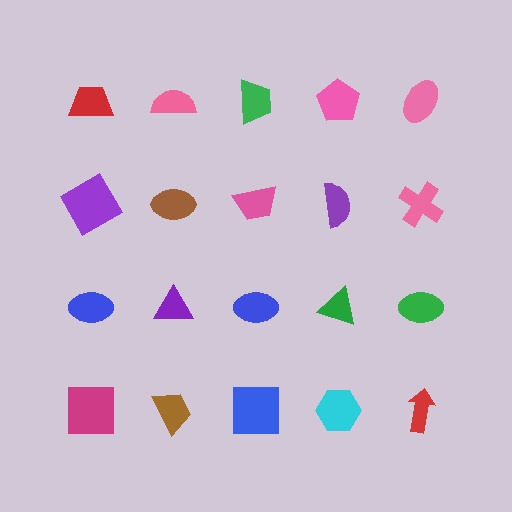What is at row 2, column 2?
A brown ellipse.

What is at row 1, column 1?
A red trapezoid.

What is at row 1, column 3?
A green trapezoid.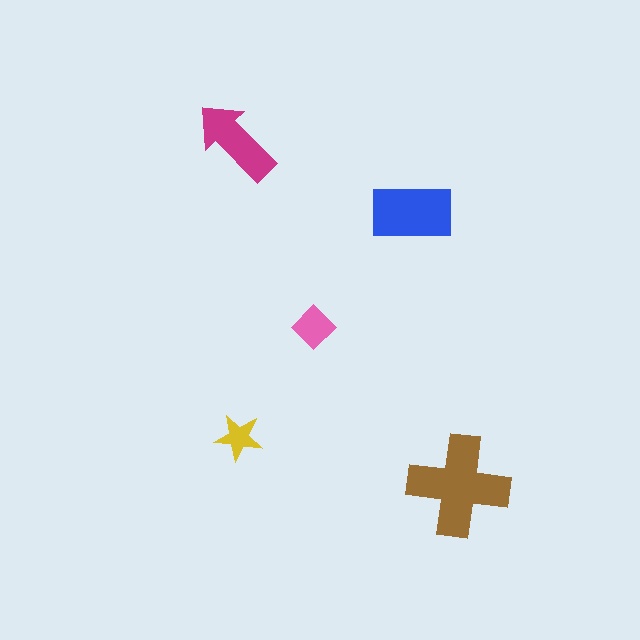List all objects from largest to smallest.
The brown cross, the blue rectangle, the magenta arrow, the pink diamond, the yellow star.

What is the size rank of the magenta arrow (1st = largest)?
3rd.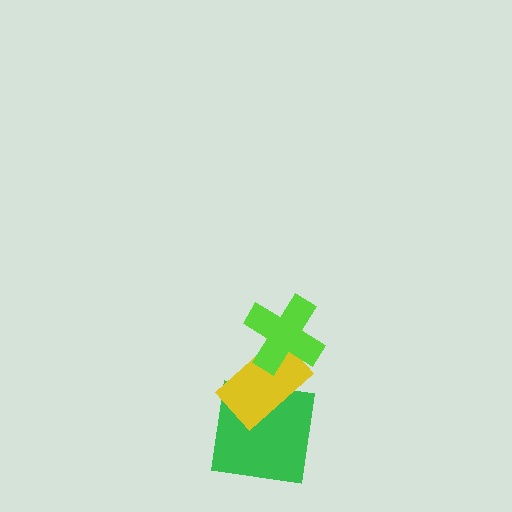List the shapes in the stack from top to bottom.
From top to bottom: the lime cross, the yellow rectangle, the green square.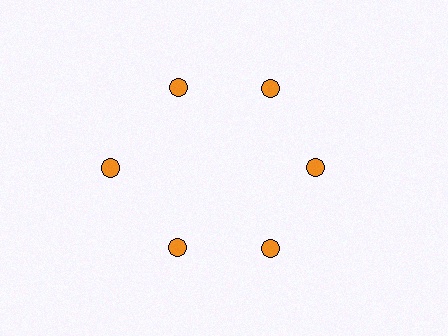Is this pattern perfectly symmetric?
No. The 6 orange circles are arranged in a ring, but one element near the 9 o'clock position is pushed outward from the center, breaking the 6-fold rotational symmetry.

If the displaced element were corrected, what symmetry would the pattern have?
It would have 6-fold rotational symmetry — the pattern would map onto itself every 60 degrees.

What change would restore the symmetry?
The symmetry would be restored by moving it inward, back onto the ring so that all 6 circles sit at equal angles and equal distance from the center.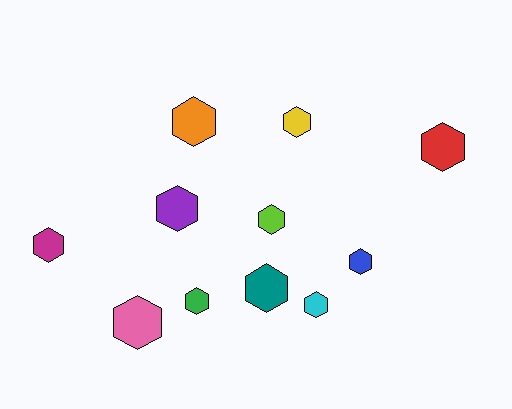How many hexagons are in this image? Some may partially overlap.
There are 11 hexagons.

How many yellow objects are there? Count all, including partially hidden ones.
There is 1 yellow object.